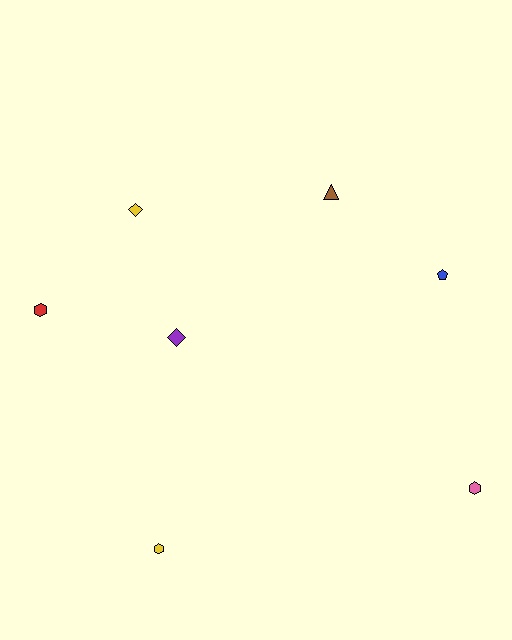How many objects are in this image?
There are 7 objects.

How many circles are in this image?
There are no circles.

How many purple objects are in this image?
There is 1 purple object.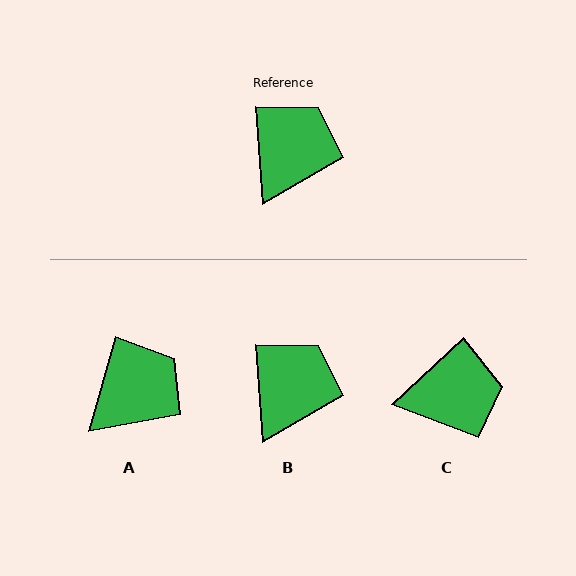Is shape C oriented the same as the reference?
No, it is off by about 52 degrees.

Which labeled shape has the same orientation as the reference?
B.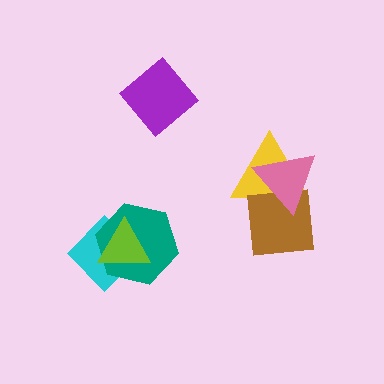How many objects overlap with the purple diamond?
0 objects overlap with the purple diamond.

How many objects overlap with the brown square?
2 objects overlap with the brown square.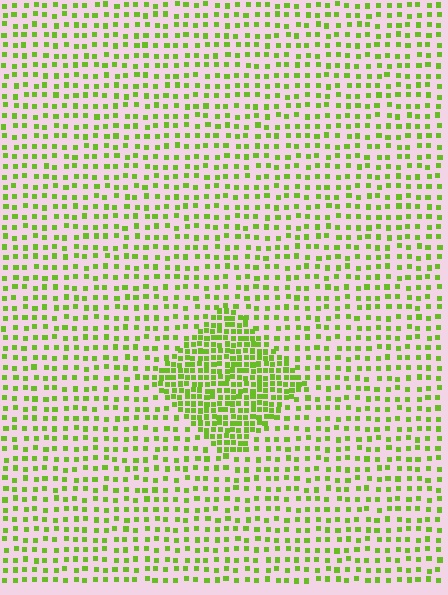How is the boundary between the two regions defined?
The boundary is defined by a change in element density (approximately 2.4x ratio). All elements are the same color, size, and shape.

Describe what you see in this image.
The image contains small lime elements arranged at two different densities. A diamond-shaped region is visible where the elements are more densely packed than the surrounding area.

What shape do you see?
I see a diamond.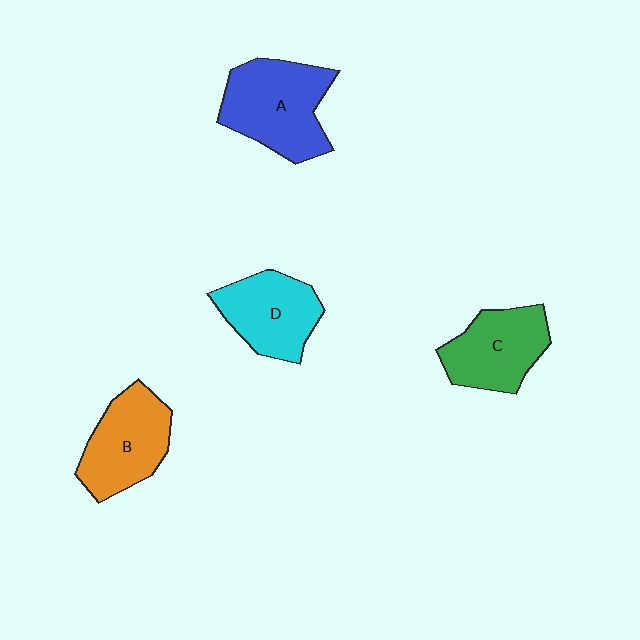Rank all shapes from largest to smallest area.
From largest to smallest: A (blue), B (orange), C (green), D (cyan).